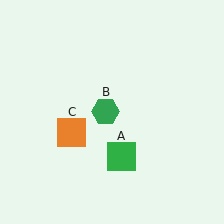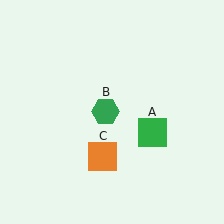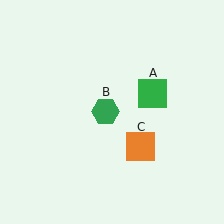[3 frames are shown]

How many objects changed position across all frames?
2 objects changed position: green square (object A), orange square (object C).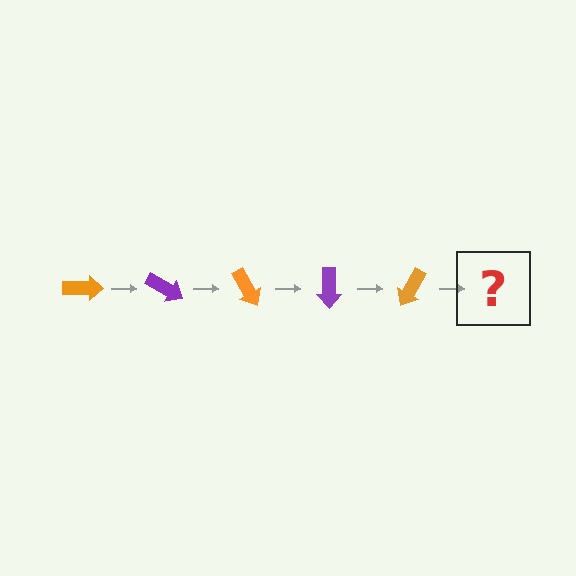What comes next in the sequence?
The next element should be a purple arrow, rotated 150 degrees from the start.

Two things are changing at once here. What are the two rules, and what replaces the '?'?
The two rules are that it rotates 30 degrees each step and the color cycles through orange and purple. The '?' should be a purple arrow, rotated 150 degrees from the start.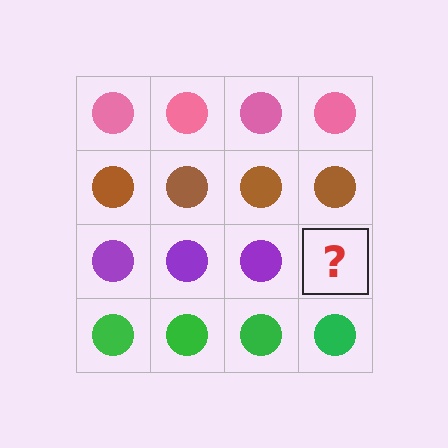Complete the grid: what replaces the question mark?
The question mark should be replaced with a purple circle.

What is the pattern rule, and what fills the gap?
The rule is that each row has a consistent color. The gap should be filled with a purple circle.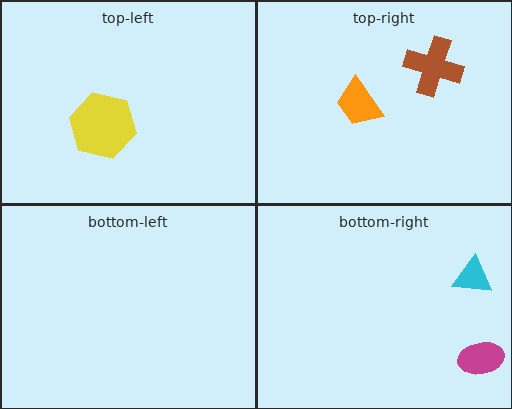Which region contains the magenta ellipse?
The bottom-right region.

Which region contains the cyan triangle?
The bottom-right region.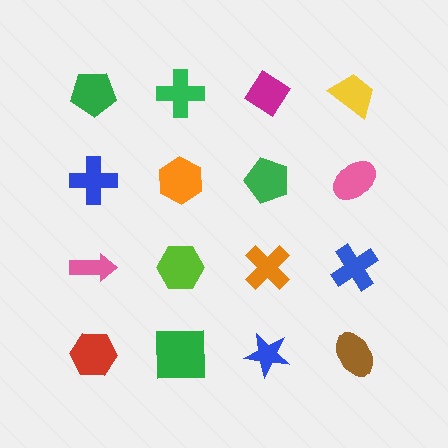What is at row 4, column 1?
A red hexagon.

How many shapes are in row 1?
4 shapes.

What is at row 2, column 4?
A pink ellipse.